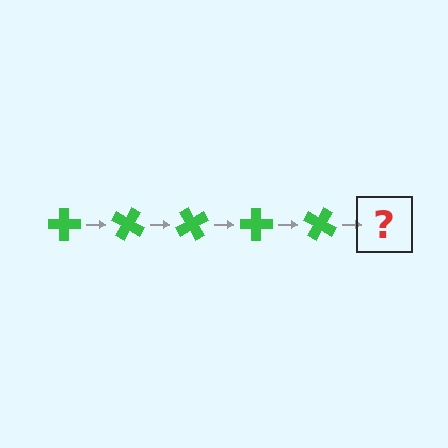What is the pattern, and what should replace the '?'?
The pattern is that the cross rotates 30 degrees each step. The '?' should be a green cross rotated 150 degrees.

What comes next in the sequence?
The next element should be a green cross rotated 150 degrees.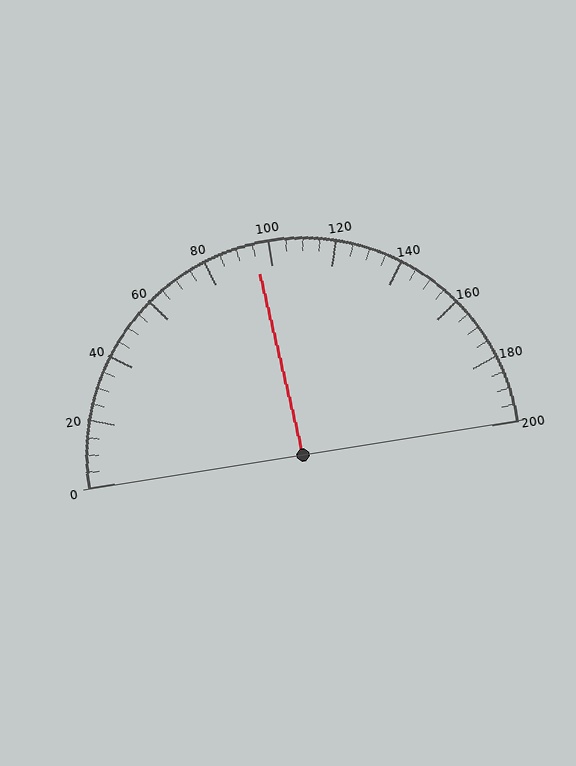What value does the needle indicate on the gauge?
The needle indicates approximately 95.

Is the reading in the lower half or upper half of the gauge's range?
The reading is in the lower half of the range (0 to 200).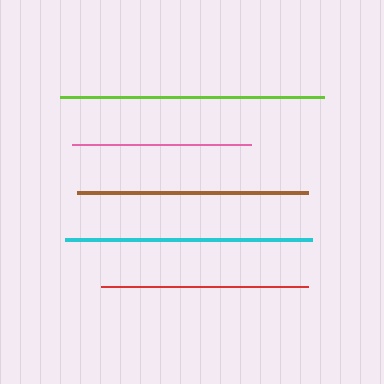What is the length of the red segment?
The red segment is approximately 206 pixels long.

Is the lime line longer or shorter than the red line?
The lime line is longer than the red line.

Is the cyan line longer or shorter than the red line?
The cyan line is longer than the red line.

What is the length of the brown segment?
The brown segment is approximately 231 pixels long.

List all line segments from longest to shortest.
From longest to shortest: lime, cyan, brown, red, pink.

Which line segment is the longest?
The lime line is the longest at approximately 264 pixels.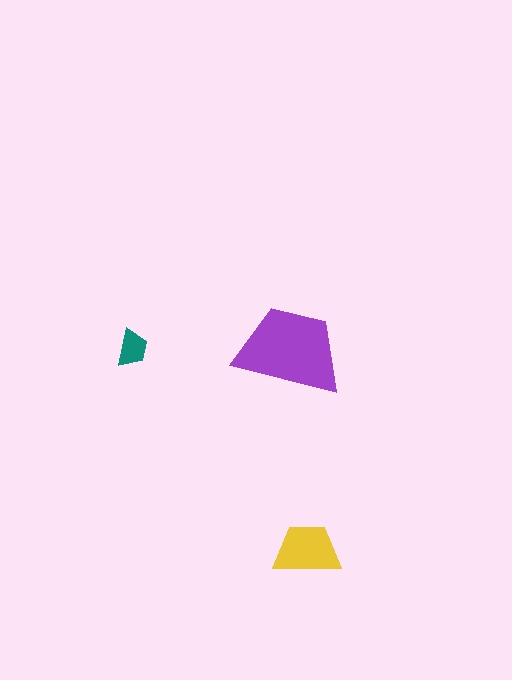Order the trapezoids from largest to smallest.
the purple one, the yellow one, the teal one.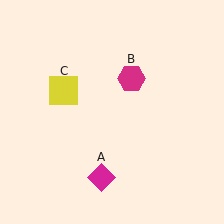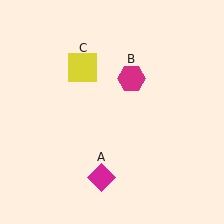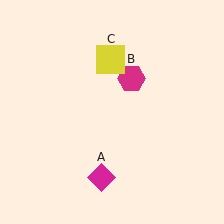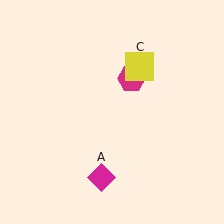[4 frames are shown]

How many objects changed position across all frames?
1 object changed position: yellow square (object C).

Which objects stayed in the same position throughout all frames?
Magenta diamond (object A) and magenta hexagon (object B) remained stationary.